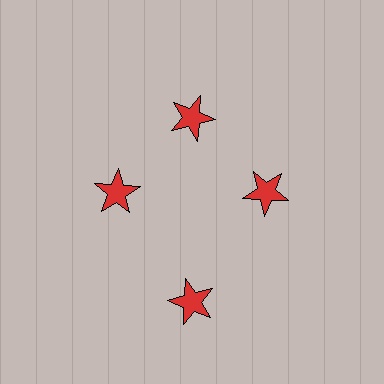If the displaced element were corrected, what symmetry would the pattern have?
It would have 4-fold rotational symmetry — the pattern would map onto itself every 90 degrees.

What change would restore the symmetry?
The symmetry would be restored by moving it inward, back onto the ring so that all 4 stars sit at equal angles and equal distance from the center.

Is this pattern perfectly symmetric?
No. The 4 red stars are arranged in a ring, but one element near the 6 o'clock position is pushed outward from the center, breaking the 4-fold rotational symmetry.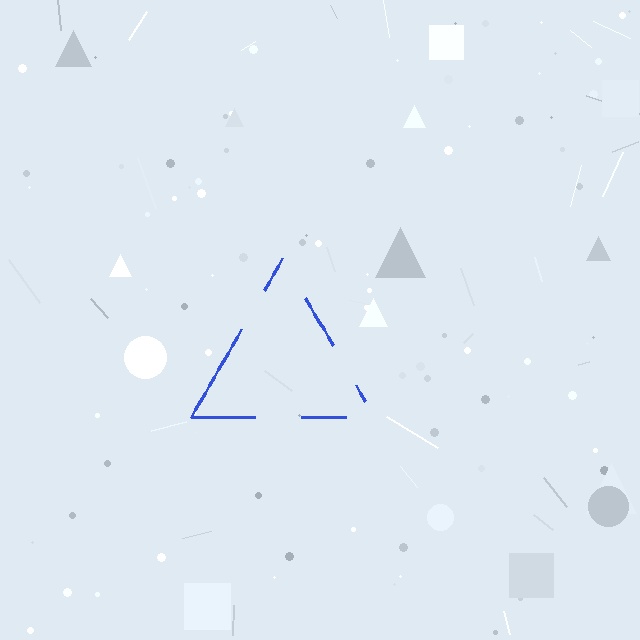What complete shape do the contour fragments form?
The contour fragments form a triangle.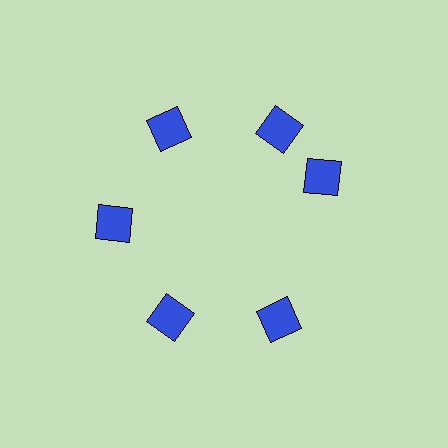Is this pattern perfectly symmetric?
No. The 6 blue diamonds are arranged in a ring, but one element near the 3 o'clock position is rotated out of alignment along the ring, breaking the 6-fold rotational symmetry.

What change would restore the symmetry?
The symmetry would be restored by rotating it back into even spacing with its neighbors so that all 6 diamonds sit at equal angles and equal distance from the center.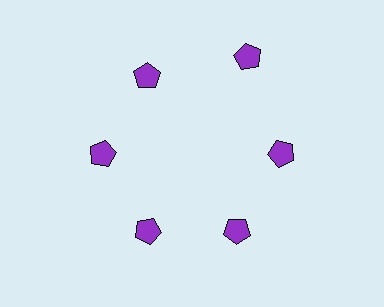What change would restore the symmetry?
The symmetry would be restored by moving it inward, back onto the ring so that all 6 pentagons sit at equal angles and equal distance from the center.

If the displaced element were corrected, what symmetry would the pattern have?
It would have 6-fold rotational symmetry — the pattern would map onto itself every 60 degrees.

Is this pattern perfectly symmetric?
No. The 6 purple pentagons are arranged in a ring, but one element near the 1 o'clock position is pushed outward from the center, breaking the 6-fold rotational symmetry.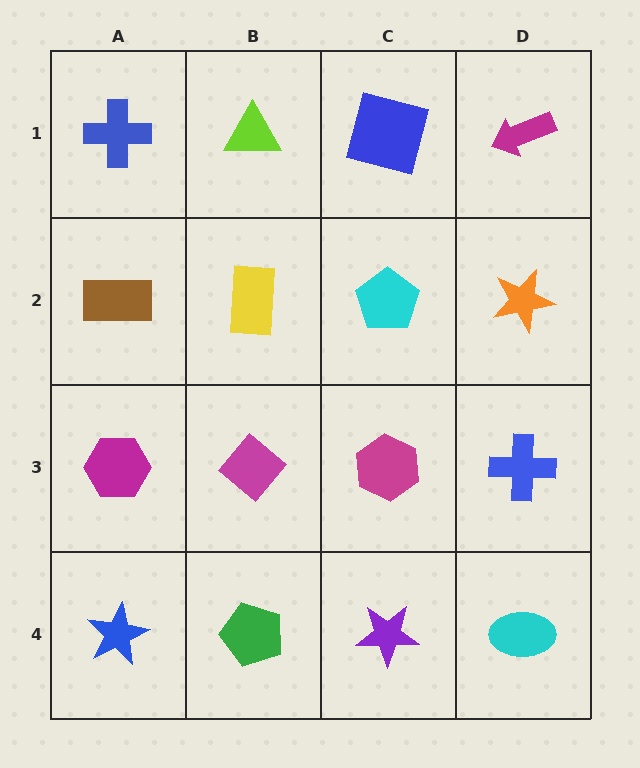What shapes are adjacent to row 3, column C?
A cyan pentagon (row 2, column C), a purple star (row 4, column C), a magenta diamond (row 3, column B), a blue cross (row 3, column D).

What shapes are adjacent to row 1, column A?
A brown rectangle (row 2, column A), a lime triangle (row 1, column B).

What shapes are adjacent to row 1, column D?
An orange star (row 2, column D), a blue square (row 1, column C).